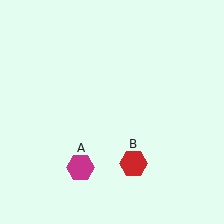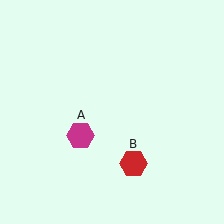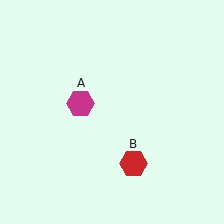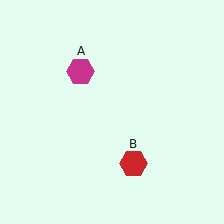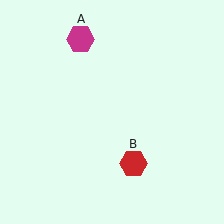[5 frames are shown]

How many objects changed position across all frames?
1 object changed position: magenta hexagon (object A).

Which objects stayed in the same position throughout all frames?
Red hexagon (object B) remained stationary.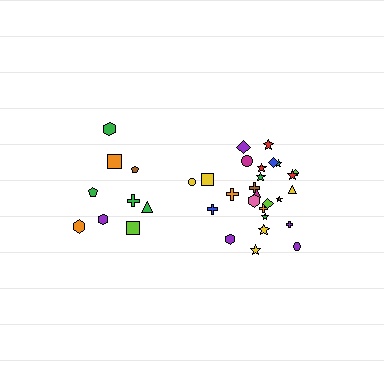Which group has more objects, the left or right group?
The right group.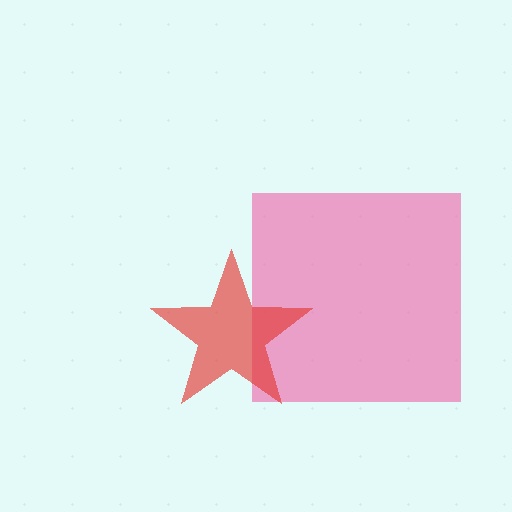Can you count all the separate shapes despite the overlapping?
Yes, there are 2 separate shapes.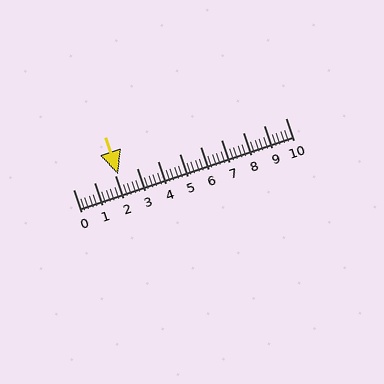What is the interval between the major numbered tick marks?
The major tick marks are spaced 1 units apart.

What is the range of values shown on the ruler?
The ruler shows values from 0 to 10.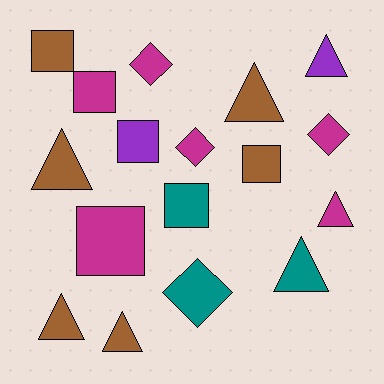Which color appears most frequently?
Brown, with 6 objects.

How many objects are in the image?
There are 17 objects.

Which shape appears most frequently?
Triangle, with 7 objects.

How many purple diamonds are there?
There are no purple diamonds.